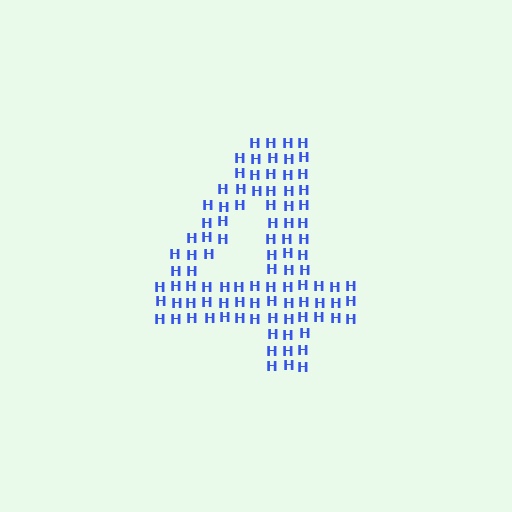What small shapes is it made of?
It is made of small letter H's.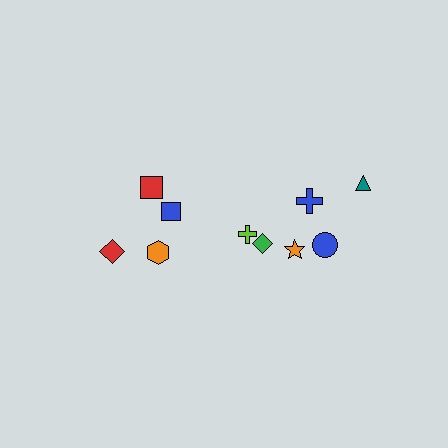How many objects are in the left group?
There are 4 objects.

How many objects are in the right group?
There are 6 objects.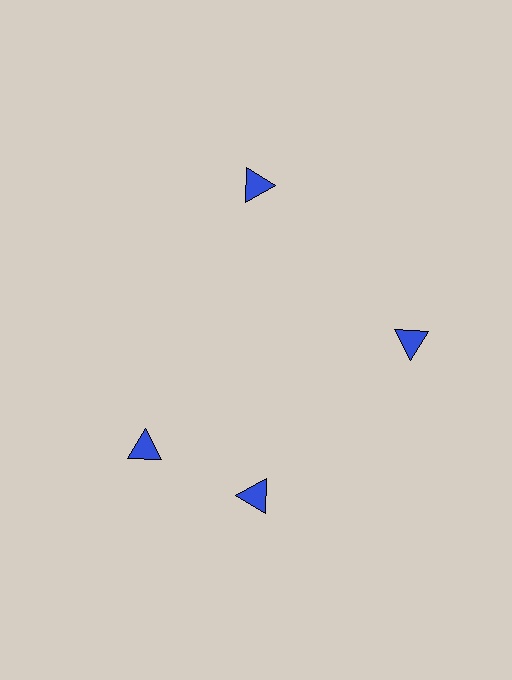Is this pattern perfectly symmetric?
No. The 4 blue triangles are arranged in a ring, but one element near the 9 o'clock position is rotated out of alignment along the ring, breaking the 4-fold rotational symmetry.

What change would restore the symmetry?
The symmetry would be restored by rotating it back into even spacing with its neighbors so that all 4 triangles sit at equal angles and equal distance from the center.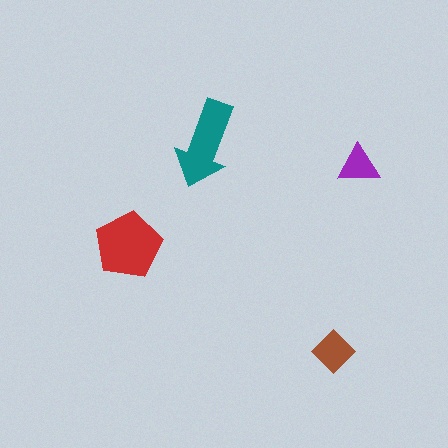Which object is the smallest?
The purple triangle.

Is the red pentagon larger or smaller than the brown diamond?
Larger.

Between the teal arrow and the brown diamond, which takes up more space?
The teal arrow.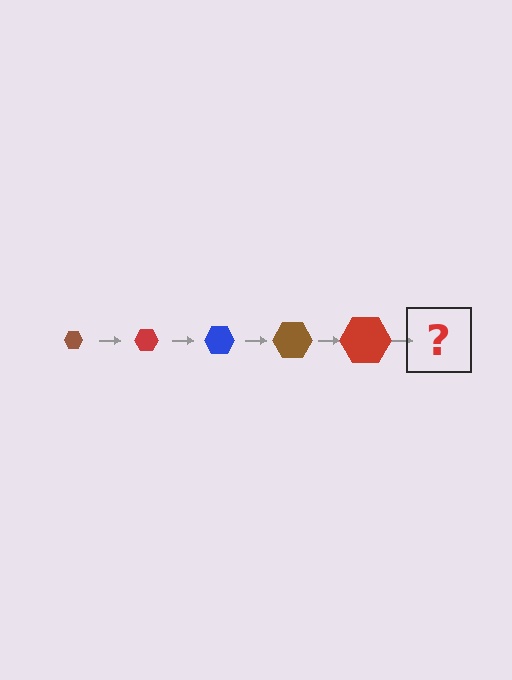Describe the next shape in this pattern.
It should be a blue hexagon, larger than the previous one.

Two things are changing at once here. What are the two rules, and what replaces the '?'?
The two rules are that the hexagon grows larger each step and the color cycles through brown, red, and blue. The '?' should be a blue hexagon, larger than the previous one.